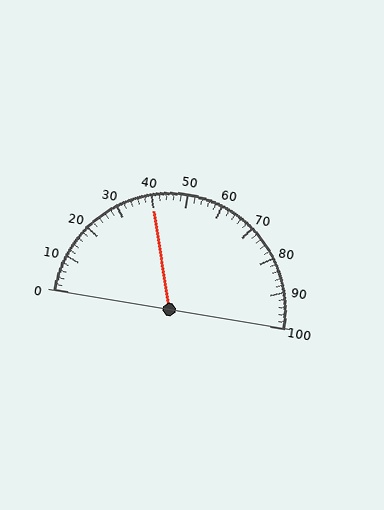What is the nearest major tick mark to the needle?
The nearest major tick mark is 40.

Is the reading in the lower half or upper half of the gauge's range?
The reading is in the lower half of the range (0 to 100).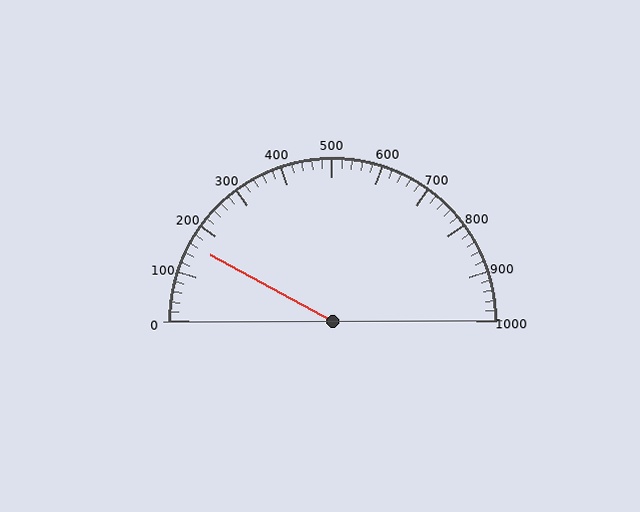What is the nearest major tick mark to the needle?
The nearest major tick mark is 200.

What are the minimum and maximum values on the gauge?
The gauge ranges from 0 to 1000.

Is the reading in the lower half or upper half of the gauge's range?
The reading is in the lower half of the range (0 to 1000).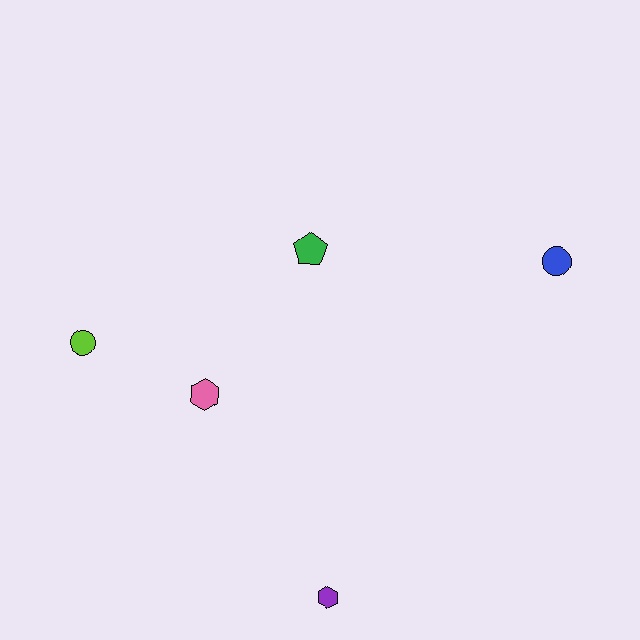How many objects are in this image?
There are 5 objects.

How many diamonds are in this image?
There are no diamonds.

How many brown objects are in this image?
There are no brown objects.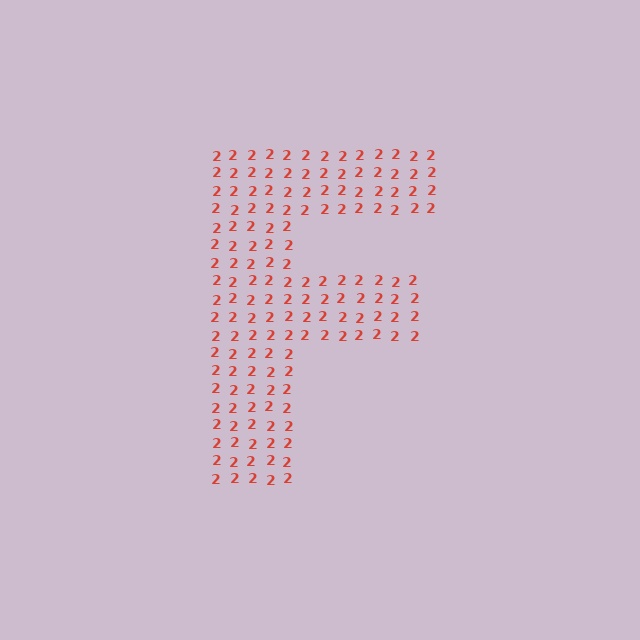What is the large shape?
The large shape is the letter F.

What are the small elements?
The small elements are digit 2's.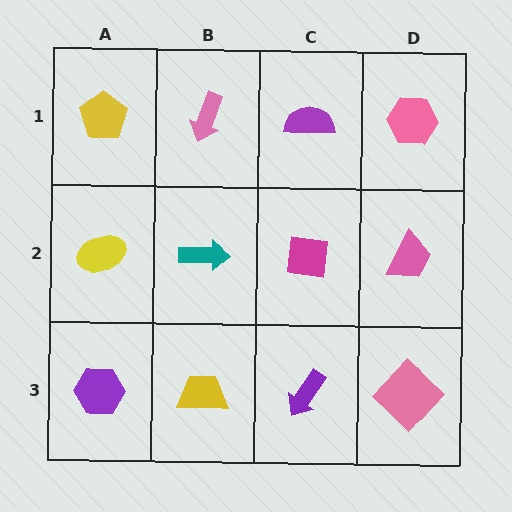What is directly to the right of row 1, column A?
A pink arrow.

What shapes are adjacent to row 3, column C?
A magenta square (row 2, column C), a yellow trapezoid (row 3, column B), a pink diamond (row 3, column D).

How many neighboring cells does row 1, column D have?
2.